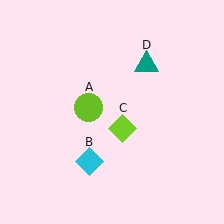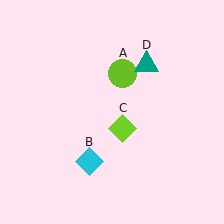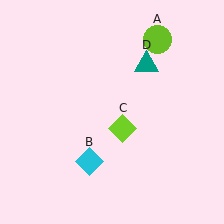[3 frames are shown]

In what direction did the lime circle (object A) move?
The lime circle (object A) moved up and to the right.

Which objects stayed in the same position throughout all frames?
Cyan diamond (object B) and lime diamond (object C) and teal triangle (object D) remained stationary.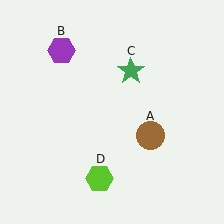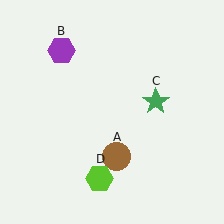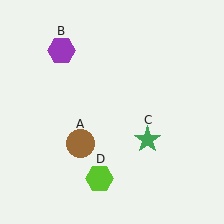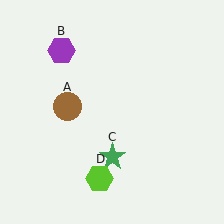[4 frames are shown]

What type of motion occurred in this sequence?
The brown circle (object A), green star (object C) rotated clockwise around the center of the scene.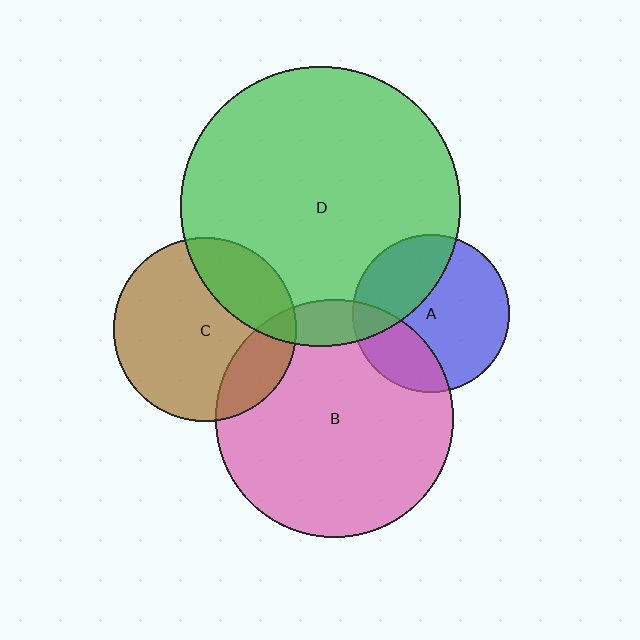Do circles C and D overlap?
Yes.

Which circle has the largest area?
Circle D (green).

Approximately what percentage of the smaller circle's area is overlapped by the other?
Approximately 25%.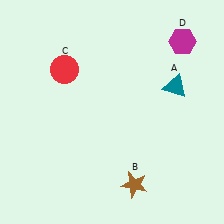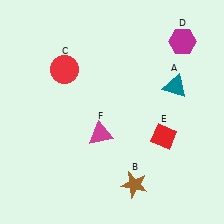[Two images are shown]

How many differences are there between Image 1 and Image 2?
There are 2 differences between the two images.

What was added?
A red diamond (E), a magenta triangle (F) were added in Image 2.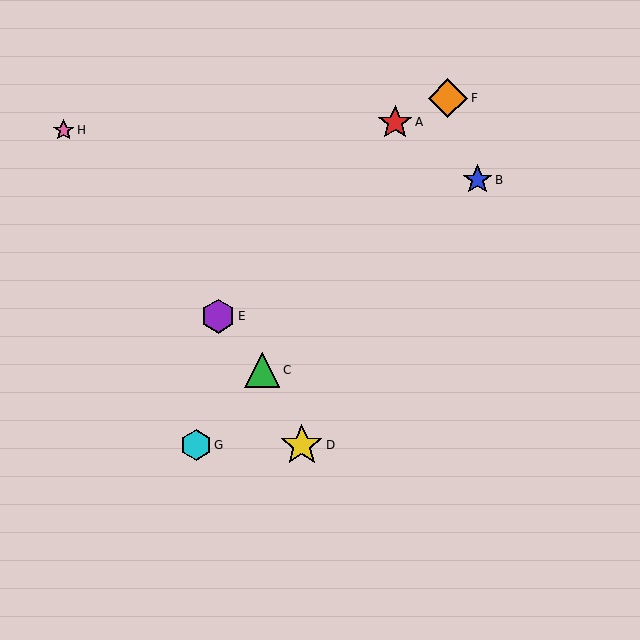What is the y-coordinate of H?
Object H is at y≈130.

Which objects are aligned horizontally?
Objects D, G are aligned horizontally.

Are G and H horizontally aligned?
No, G is at y≈445 and H is at y≈130.